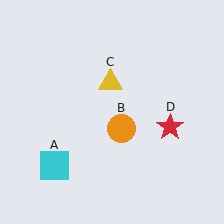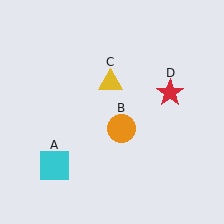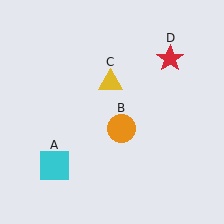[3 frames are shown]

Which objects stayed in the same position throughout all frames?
Cyan square (object A) and orange circle (object B) and yellow triangle (object C) remained stationary.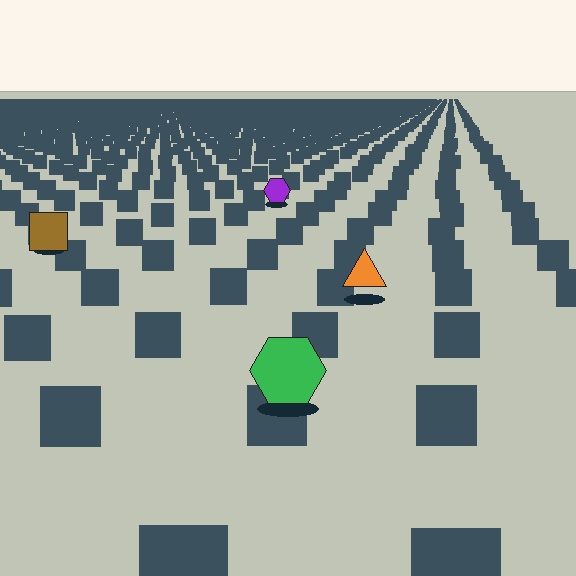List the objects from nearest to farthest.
From nearest to farthest: the green hexagon, the orange triangle, the brown square, the purple hexagon.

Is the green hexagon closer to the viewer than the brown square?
Yes. The green hexagon is closer — you can tell from the texture gradient: the ground texture is coarser near it.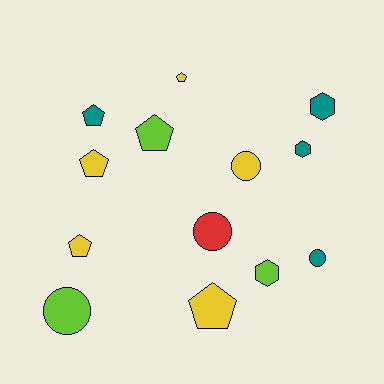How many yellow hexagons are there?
There are no yellow hexagons.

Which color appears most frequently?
Yellow, with 5 objects.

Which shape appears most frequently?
Pentagon, with 6 objects.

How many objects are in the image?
There are 13 objects.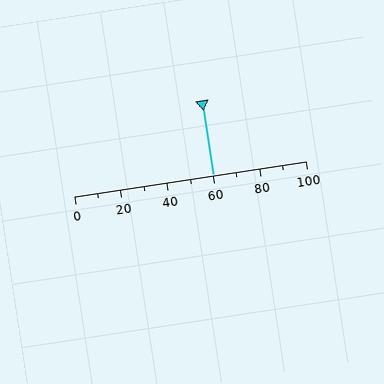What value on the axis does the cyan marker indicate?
The marker indicates approximately 60.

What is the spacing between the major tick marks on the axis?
The major ticks are spaced 20 apart.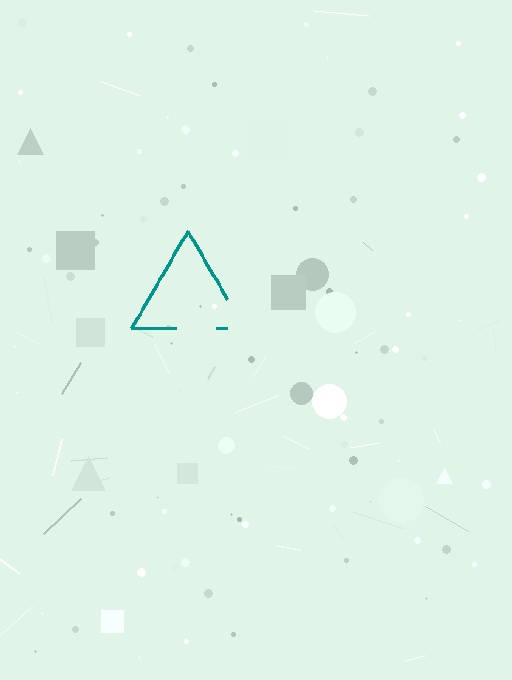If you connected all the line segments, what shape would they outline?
They would outline a triangle.